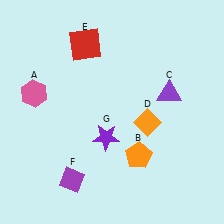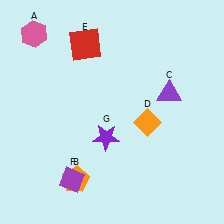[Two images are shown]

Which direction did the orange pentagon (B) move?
The orange pentagon (B) moved left.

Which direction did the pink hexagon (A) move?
The pink hexagon (A) moved up.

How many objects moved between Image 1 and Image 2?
2 objects moved between the two images.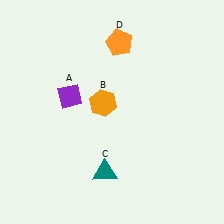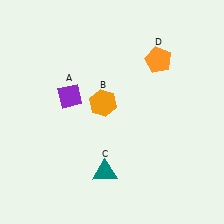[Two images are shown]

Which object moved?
The orange pentagon (D) moved right.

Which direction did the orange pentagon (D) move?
The orange pentagon (D) moved right.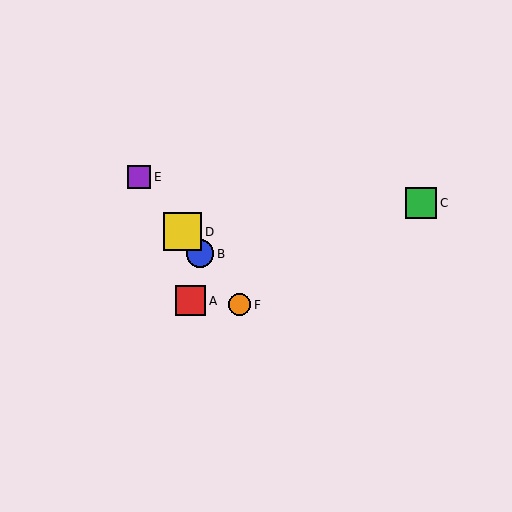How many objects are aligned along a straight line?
4 objects (B, D, E, F) are aligned along a straight line.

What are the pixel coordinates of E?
Object E is at (139, 177).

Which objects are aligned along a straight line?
Objects B, D, E, F are aligned along a straight line.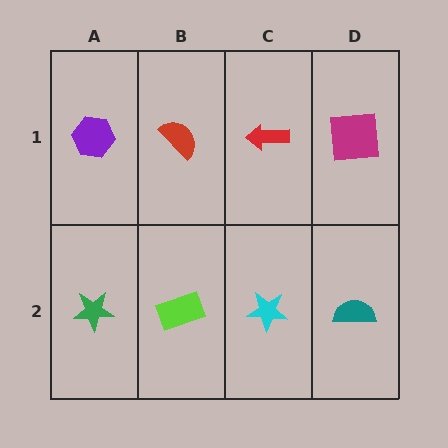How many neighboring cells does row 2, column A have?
2.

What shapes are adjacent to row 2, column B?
A red semicircle (row 1, column B), a green star (row 2, column A), a cyan star (row 2, column C).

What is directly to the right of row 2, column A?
A lime rectangle.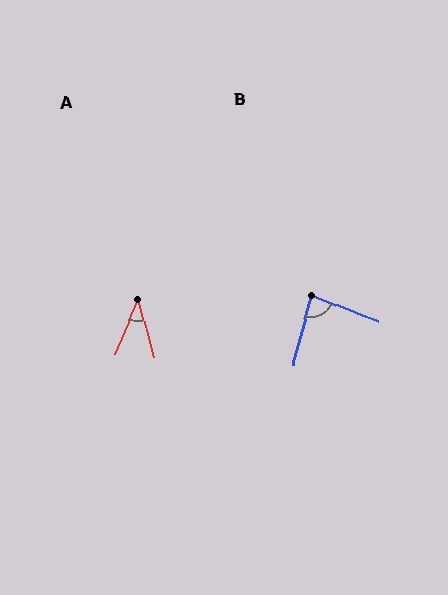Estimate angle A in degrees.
Approximately 38 degrees.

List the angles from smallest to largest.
A (38°), B (84°).